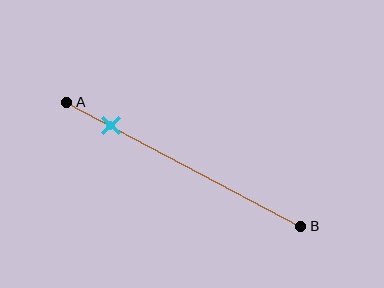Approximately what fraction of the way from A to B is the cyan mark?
The cyan mark is approximately 20% of the way from A to B.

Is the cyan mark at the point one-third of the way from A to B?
No, the mark is at about 20% from A, not at the 33% one-third point.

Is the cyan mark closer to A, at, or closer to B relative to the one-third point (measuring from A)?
The cyan mark is closer to point A than the one-third point of segment AB.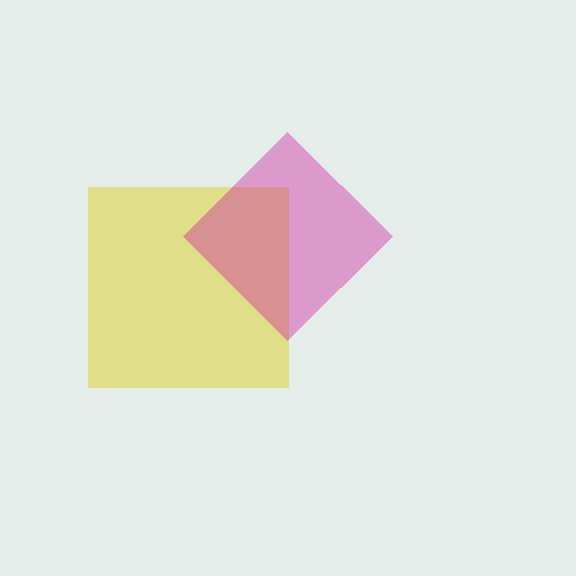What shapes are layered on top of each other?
The layered shapes are: a yellow square, a magenta diamond.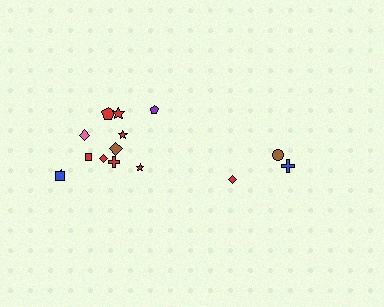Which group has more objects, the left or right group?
The left group.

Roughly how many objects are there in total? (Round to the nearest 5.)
Roughly 15 objects in total.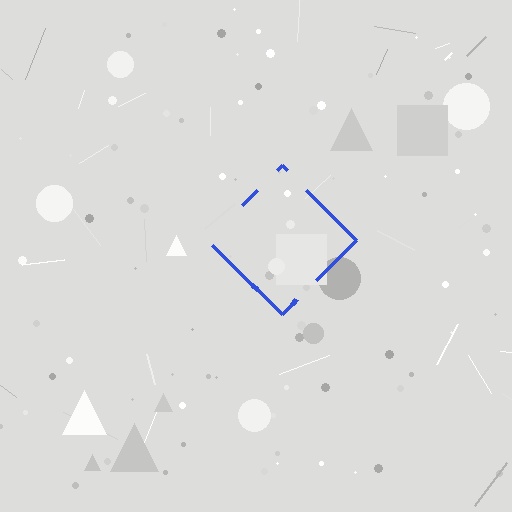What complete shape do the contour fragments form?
The contour fragments form a diamond.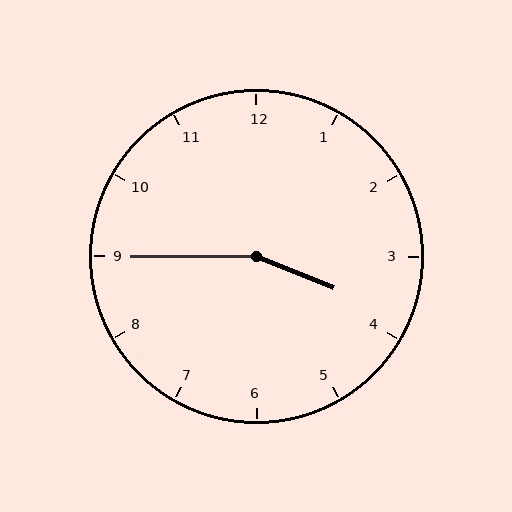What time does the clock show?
3:45.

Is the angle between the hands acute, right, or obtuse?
It is obtuse.